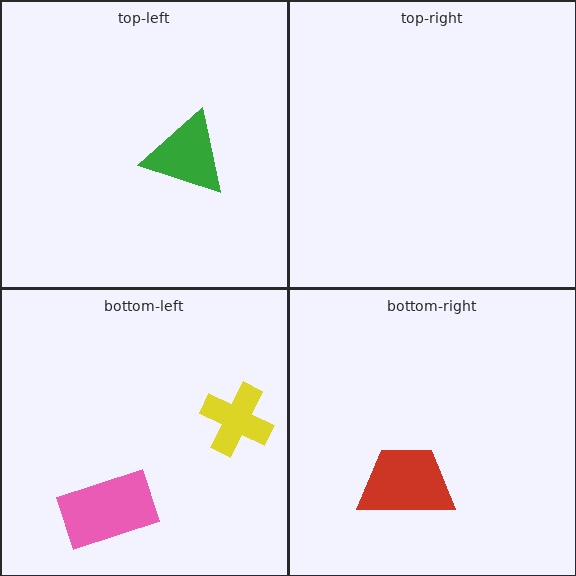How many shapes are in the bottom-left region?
2.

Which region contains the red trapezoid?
The bottom-right region.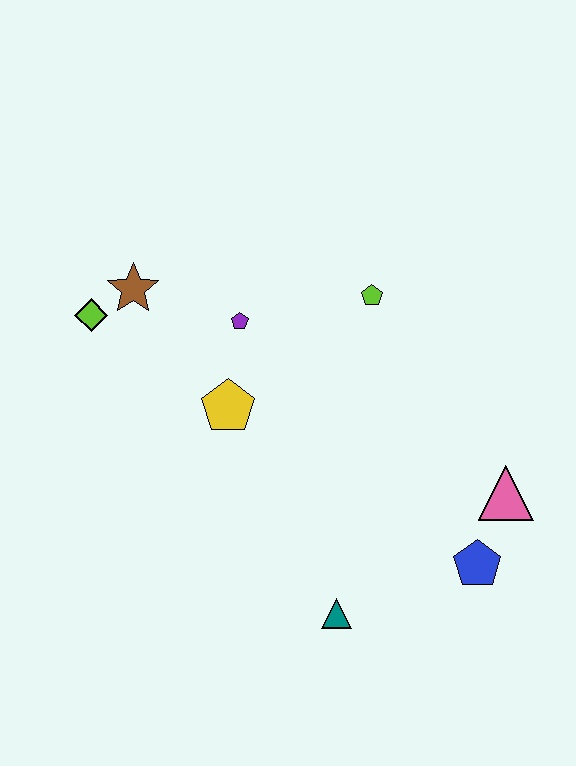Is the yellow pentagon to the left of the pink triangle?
Yes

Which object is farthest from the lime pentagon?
The teal triangle is farthest from the lime pentagon.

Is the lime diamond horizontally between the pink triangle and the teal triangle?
No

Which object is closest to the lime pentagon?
The purple pentagon is closest to the lime pentagon.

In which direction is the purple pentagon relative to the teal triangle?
The purple pentagon is above the teal triangle.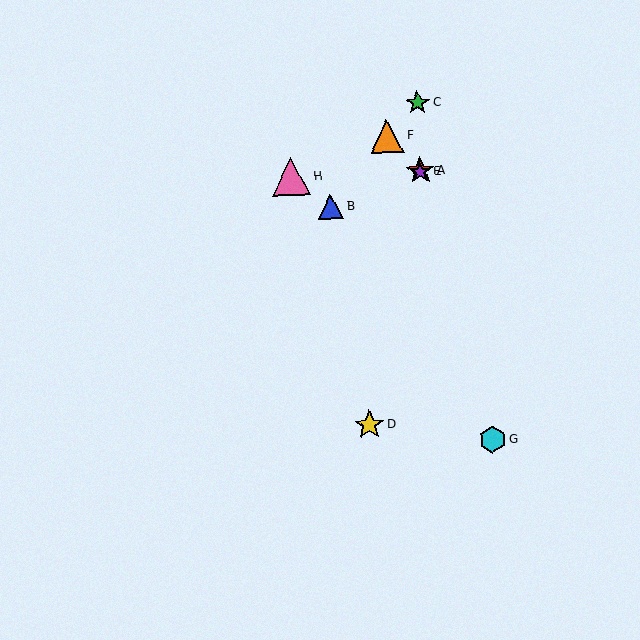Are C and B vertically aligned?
No, C is at x≈418 and B is at x≈331.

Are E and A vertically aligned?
Yes, both are at x≈420.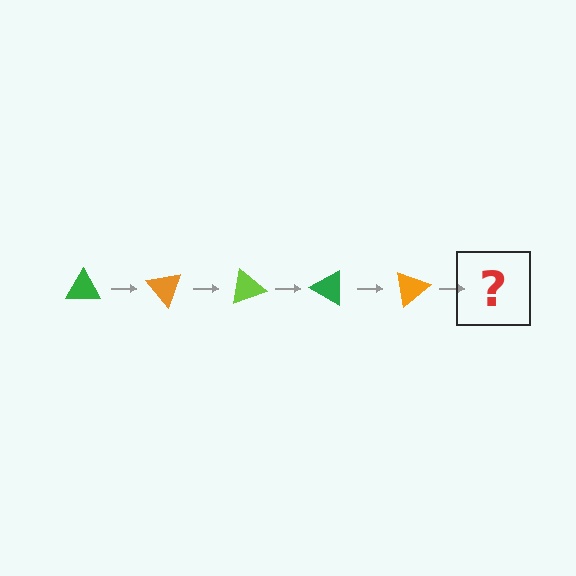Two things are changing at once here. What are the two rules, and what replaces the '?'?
The two rules are that it rotates 50 degrees each step and the color cycles through green, orange, and lime. The '?' should be a lime triangle, rotated 250 degrees from the start.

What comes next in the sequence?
The next element should be a lime triangle, rotated 250 degrees from the start.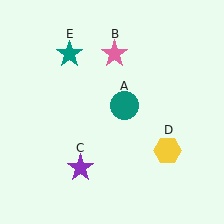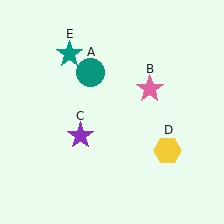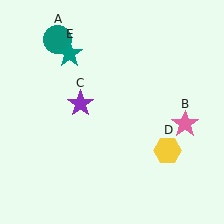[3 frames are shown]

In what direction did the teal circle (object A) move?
The teal circle (object A) moved up and to the left.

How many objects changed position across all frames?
3 objects changed position: teal circle (object A), pink star (object B), purple star (object C).